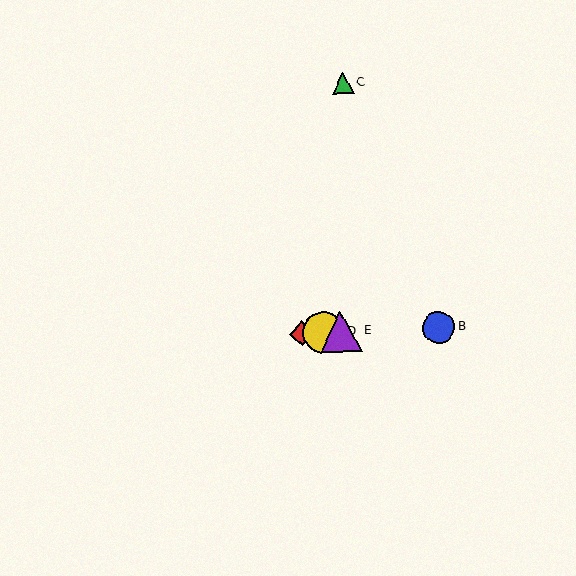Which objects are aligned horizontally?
Objects A, B, D, E are aligned horizontally.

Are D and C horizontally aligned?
No, D is at y≈333 and C is at y≈83.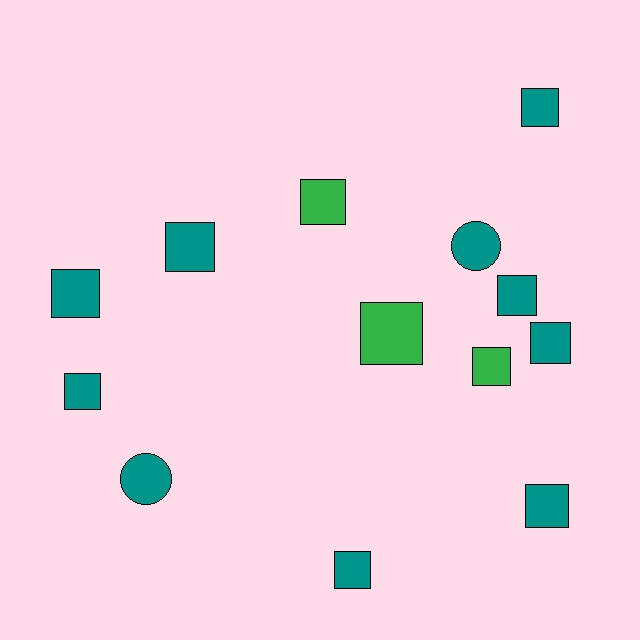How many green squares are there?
There are 3 green squares.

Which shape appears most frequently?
Square, with 11 objects.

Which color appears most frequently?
Teal, with 10 objects.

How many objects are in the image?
There are 13 objects.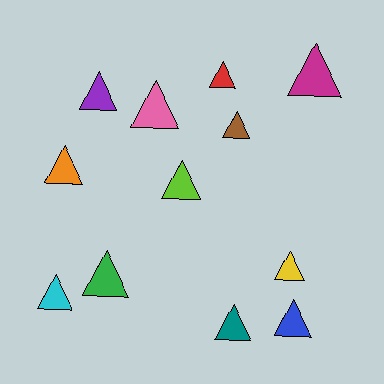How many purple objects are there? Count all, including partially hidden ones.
There is 1 purple object.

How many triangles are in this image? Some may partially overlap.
There are 12 triangles.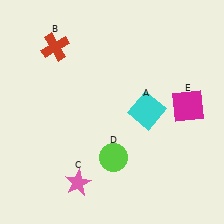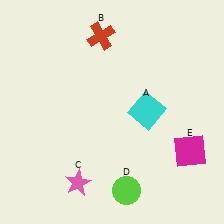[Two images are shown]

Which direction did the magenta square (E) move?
The magenta square (E) moved down.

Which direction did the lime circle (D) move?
The lime circle (D) moved down.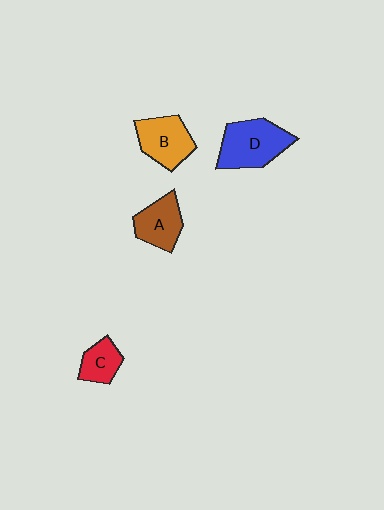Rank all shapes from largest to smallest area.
From largest to smallest: D (blue), B (orange), A (brown), C (red).